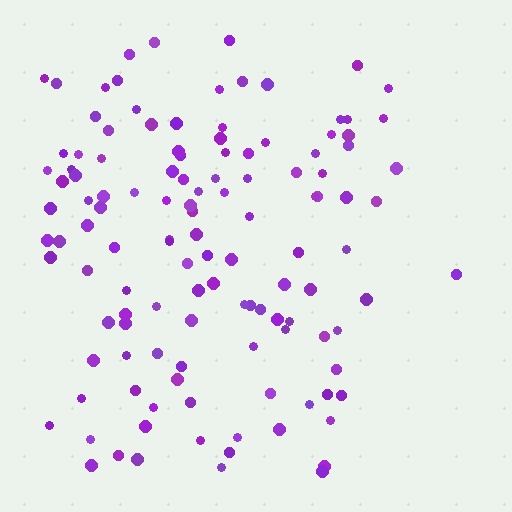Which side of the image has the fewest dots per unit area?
The right.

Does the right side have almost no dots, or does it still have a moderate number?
Still a moderate number, just noticeably fewer than the left.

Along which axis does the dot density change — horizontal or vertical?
Horizontal.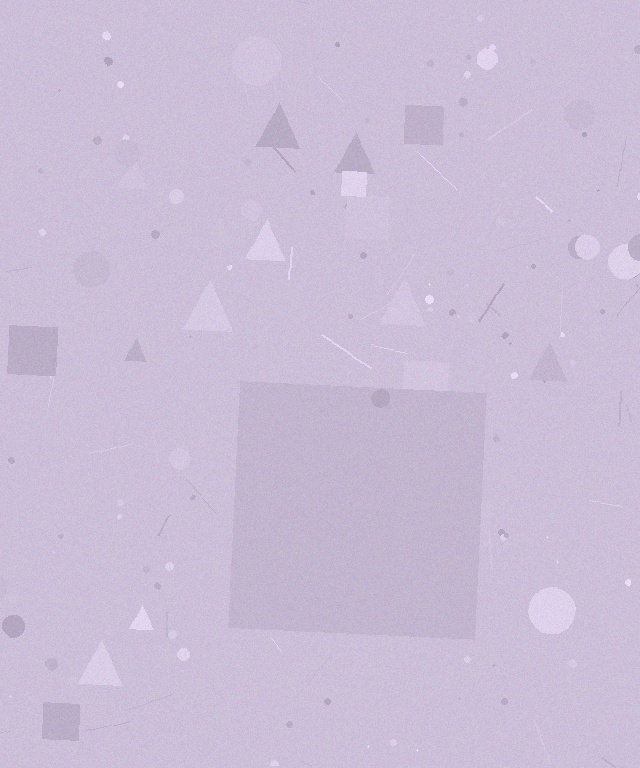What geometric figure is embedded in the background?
A square is embedded in the background.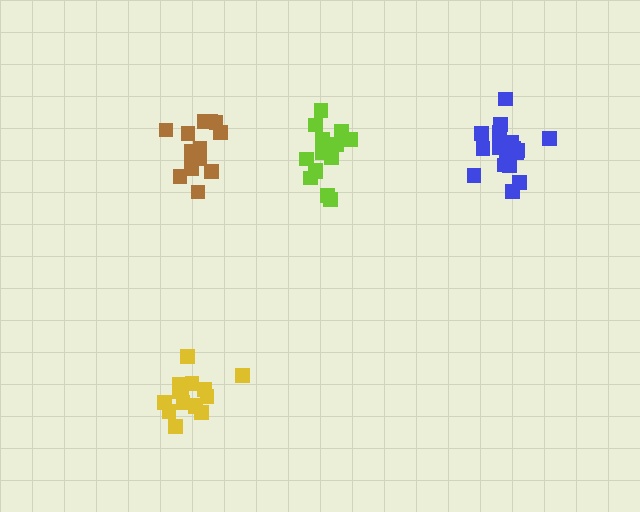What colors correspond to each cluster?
The clusters are colored: brown, lime, yellow, blue.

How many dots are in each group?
Group 1: 14 dots, Group 2: 16 dots, Group 3: 15 dots, Group 4: 19 dots (64 total).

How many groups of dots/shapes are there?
There are 4 groups.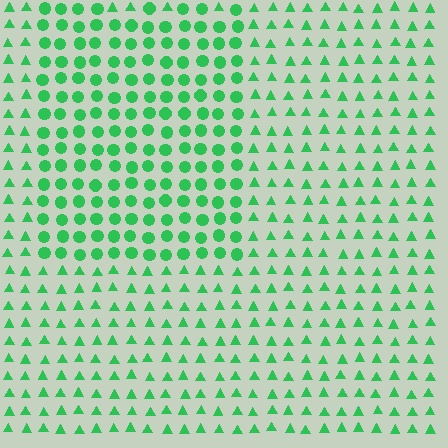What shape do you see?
I see a rectangle.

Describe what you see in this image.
The image is filled with small green elements arranged in a uniform grid. A rectangle-shaped region contains circles, while the surrounding area contains triangles. The boundary is defined purely by the change in element shape.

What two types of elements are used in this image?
The image uses circles inside the rectangle region and triangles outside it.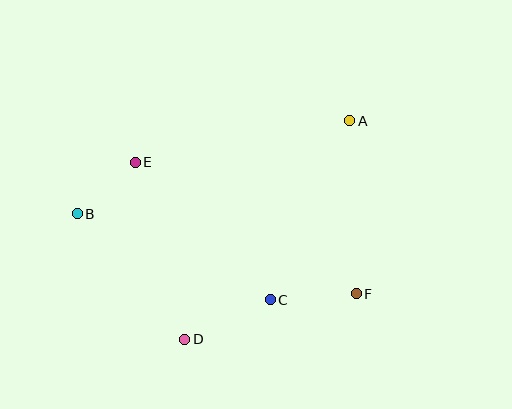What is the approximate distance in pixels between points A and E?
The distance between A and E is approximately 218 pixels.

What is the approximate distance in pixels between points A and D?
The distance between A and D is approximately 274 pixels.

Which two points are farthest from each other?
Points B and F are farthest from each other.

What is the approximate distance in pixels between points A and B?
The distance between A and B is approximately 288 pixels.